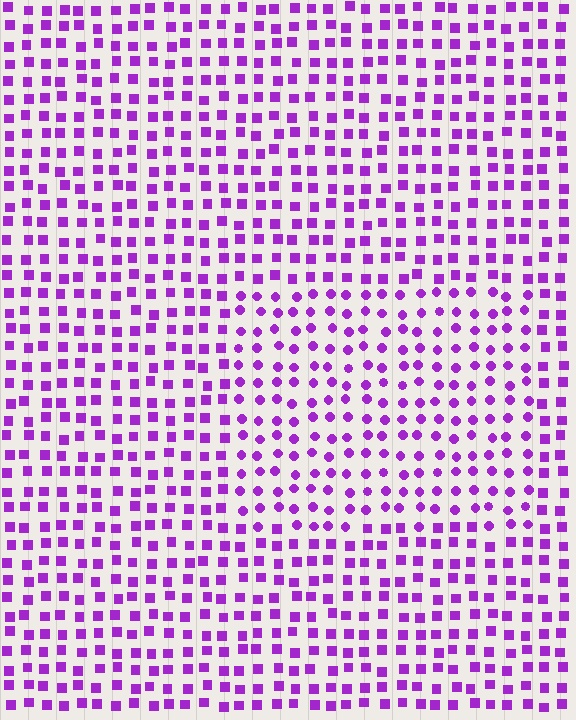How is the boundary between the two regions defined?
The boundary is defined by a change in element shape: circles inside vs. squares outside. All elements share the same color and spacing.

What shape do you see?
I see a rectangle.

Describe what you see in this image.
The image is filled with small purple elements arranged in a uniform grid. A rectangle-shaped region contains circles, while the surrounding area contains squares. The boundary is defined purely by the change in element shape.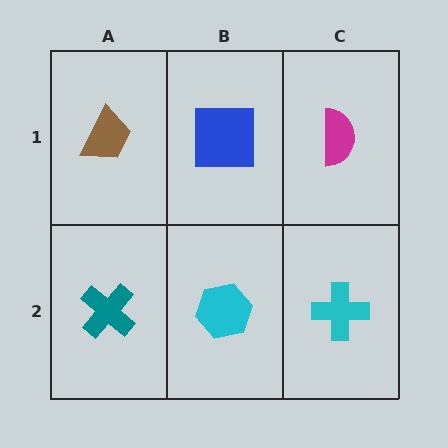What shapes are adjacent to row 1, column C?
A cyan cross (row 2, column C), a blue square (row 1, column B).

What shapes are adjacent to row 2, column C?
A magenta semicircle (row 1, column C), a cyan hexagon (row 2, column B).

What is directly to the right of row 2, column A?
A cyan hexagon.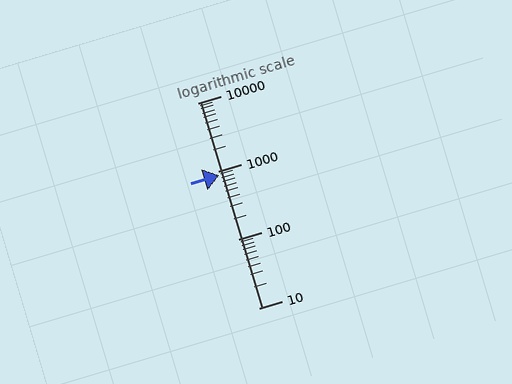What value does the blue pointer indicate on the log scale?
The pointer indicates approximately 880.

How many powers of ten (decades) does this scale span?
The scale spans 3 decades, from 10 to 10000.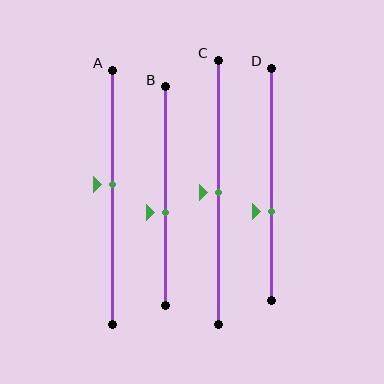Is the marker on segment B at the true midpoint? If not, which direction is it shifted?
No, the marker on segment B is shifted downward by about 8% of the segment length.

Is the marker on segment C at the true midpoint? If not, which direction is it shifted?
Yes, the marker on segment C is at the true midpoint.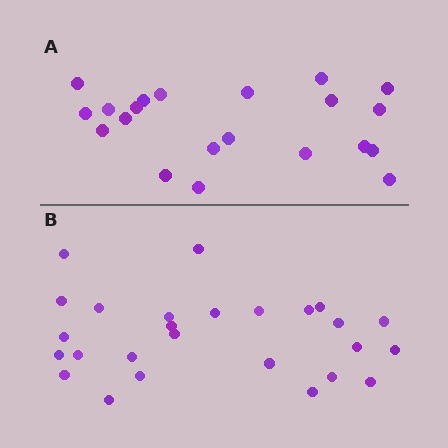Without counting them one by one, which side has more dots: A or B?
Region B (the bottom region) has more dots.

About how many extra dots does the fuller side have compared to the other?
Region B has about 5 more dots than region A.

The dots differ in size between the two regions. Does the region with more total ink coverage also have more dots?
No. Region A has more total ink coverage because its dots are larger, but region B actually contains more individual dots. Total area can be misleading — the number of items is what matters here.